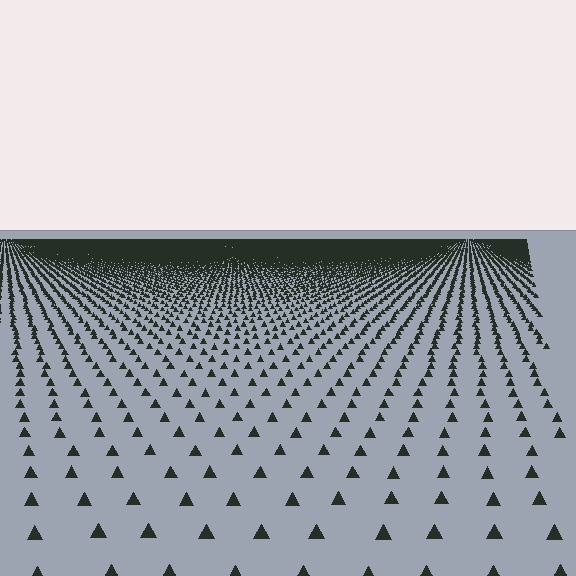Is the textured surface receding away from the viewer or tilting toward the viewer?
The surface is receding away from the viewer. Texture elements get smaller and denser toward the top.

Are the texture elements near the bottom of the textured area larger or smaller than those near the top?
Larger. Near the bottom, elements are closer to the viewer and appear at a bigger on-screen size.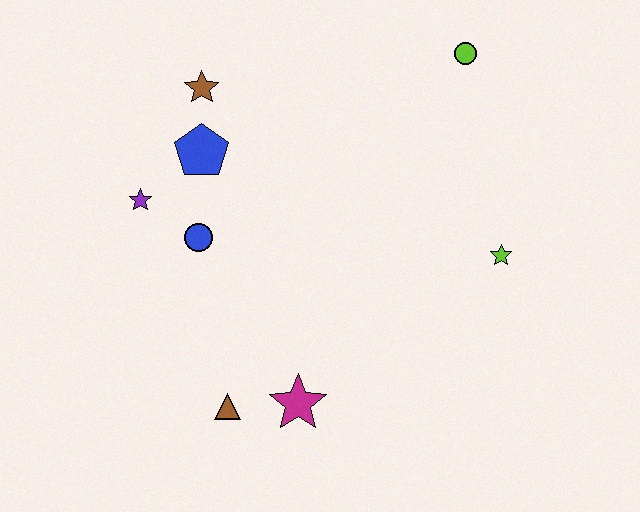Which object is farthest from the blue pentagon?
The lime star is farthest from the blue pentagon.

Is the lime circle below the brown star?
No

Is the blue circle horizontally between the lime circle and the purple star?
Yes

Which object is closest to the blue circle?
The purple star is closest to the blue circle.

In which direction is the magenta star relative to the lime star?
The magenta star is to the left of the lime star.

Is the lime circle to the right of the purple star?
Yes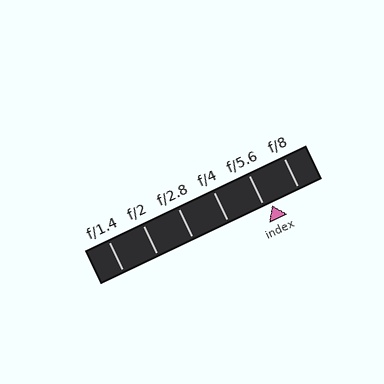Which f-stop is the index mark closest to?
The index mark is closest to f/5.6.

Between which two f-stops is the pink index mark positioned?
The index mark is between f/5.6 and f/8.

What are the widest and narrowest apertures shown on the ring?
The widest aperture shown is f/1.4 and the narrowest is f/8.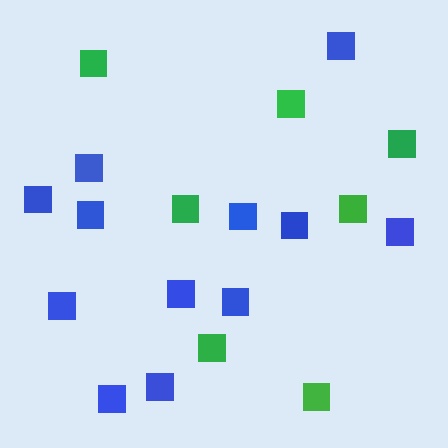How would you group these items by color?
There are 2 groups: one group of blue squares (12) and one group of green squares (7).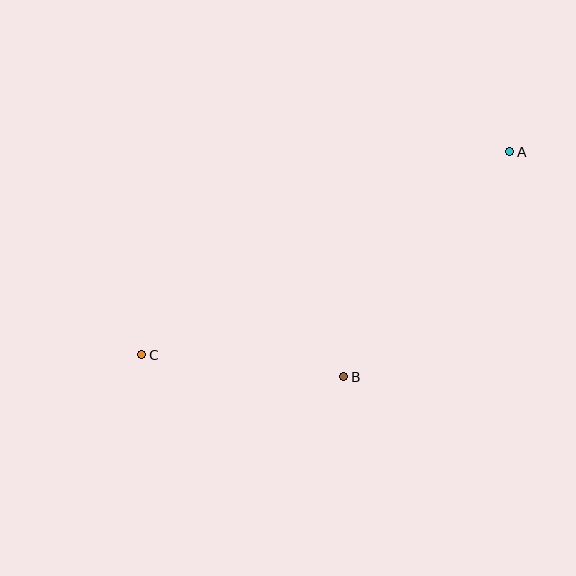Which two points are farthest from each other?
Points A and C are farthest from each other.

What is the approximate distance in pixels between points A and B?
The distance between A and B is approximately 280 pixels.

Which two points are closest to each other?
Points B and C are closest to each other.